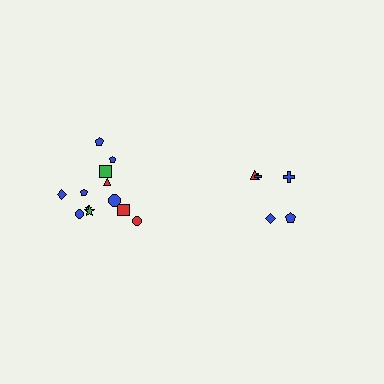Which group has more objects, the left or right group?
The left group.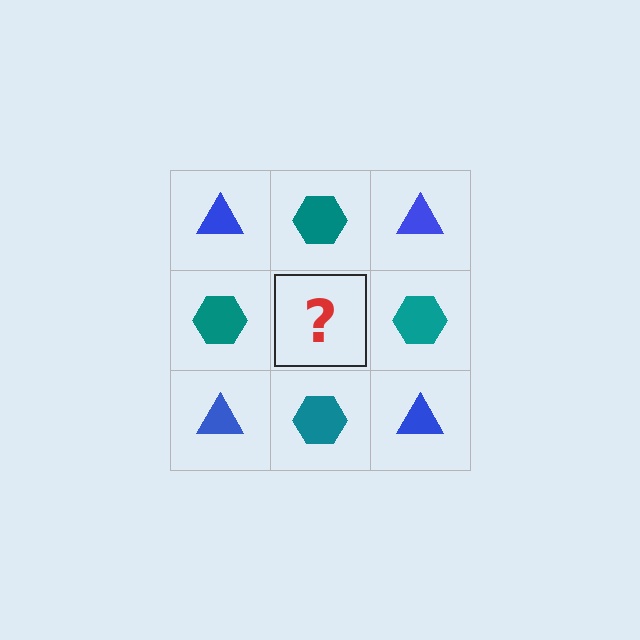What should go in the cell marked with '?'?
The missing cell should contain a blue triangle.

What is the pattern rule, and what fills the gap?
The rule is that it alternates blue triangle and teal hexagon in a checkerboard pattern. The gap should be filled with a blue triangle.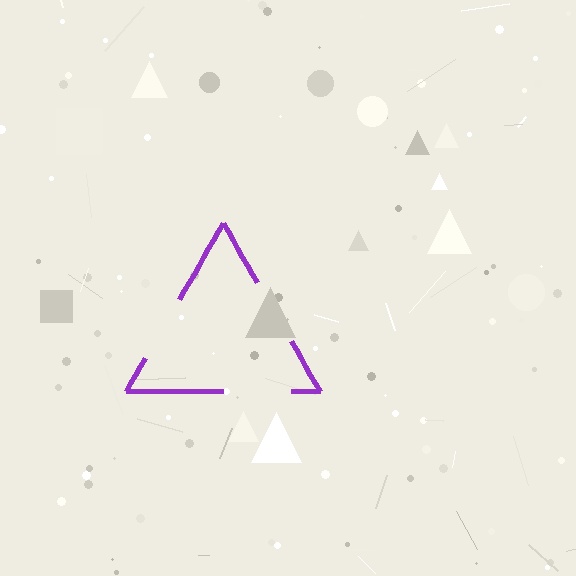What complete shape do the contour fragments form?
The contour fragments form a triangle.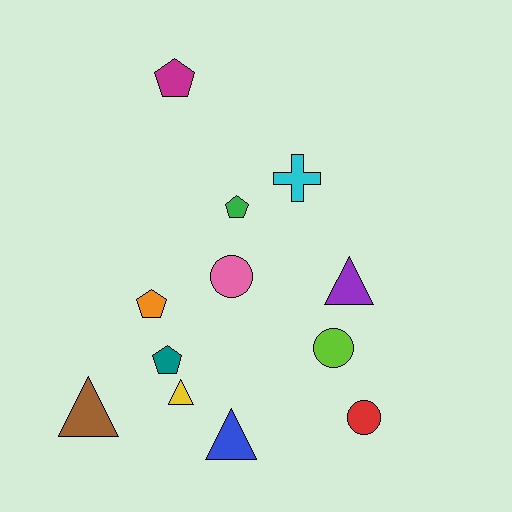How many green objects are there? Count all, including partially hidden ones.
There is 1 green object.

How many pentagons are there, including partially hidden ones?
There are 4 pentagons.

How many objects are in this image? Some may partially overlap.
There are 12 objects.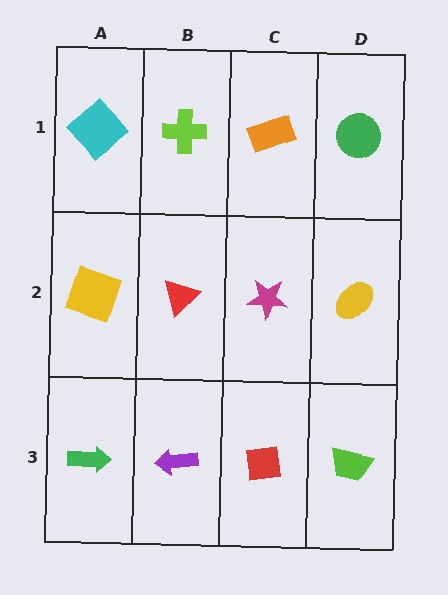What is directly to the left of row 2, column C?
A red triangle.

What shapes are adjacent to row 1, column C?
A magenta star (row 2, column C), a lime cross (row 1, column B), a green circle (row 1, column D).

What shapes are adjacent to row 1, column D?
A yellow ellipse (row 2, column D), an orange rectangle (row 1, column C).